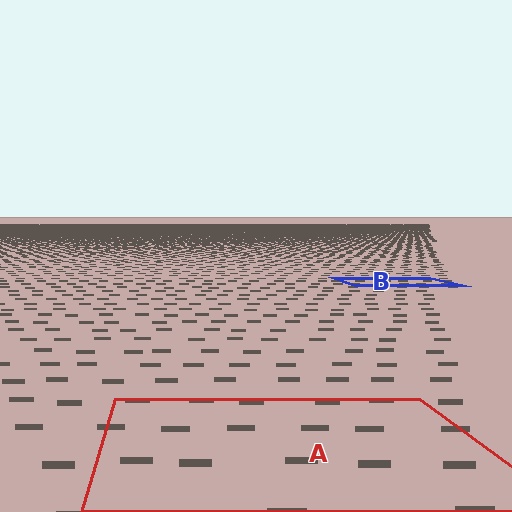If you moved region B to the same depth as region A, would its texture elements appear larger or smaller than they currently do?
They would appear larger. At a closer depth, the same texture elements are projected at a bigger on-screen size.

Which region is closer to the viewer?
Region A is closer. The texture elements there are larger and more spread out.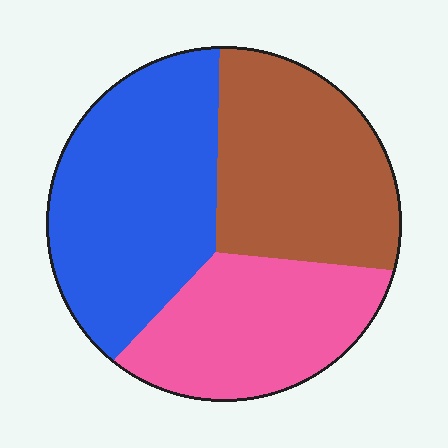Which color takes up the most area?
Blue, at roughly 40%.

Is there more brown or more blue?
Blue.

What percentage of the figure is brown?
Brown takes up about one third (1/3) of the figure.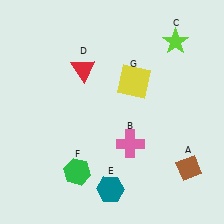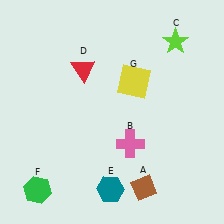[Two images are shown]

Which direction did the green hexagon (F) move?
The green hexagon (F) moved left.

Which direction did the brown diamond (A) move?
The brown diamond (A) moved left.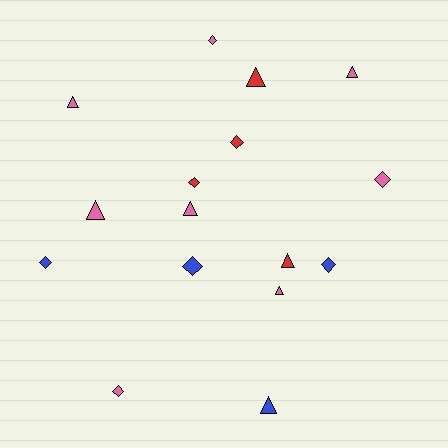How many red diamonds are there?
There are 2 red diamonds.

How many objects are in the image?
There are 16 objects.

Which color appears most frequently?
Pink, with 8 objects.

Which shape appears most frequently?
Triangle, with 8 objects.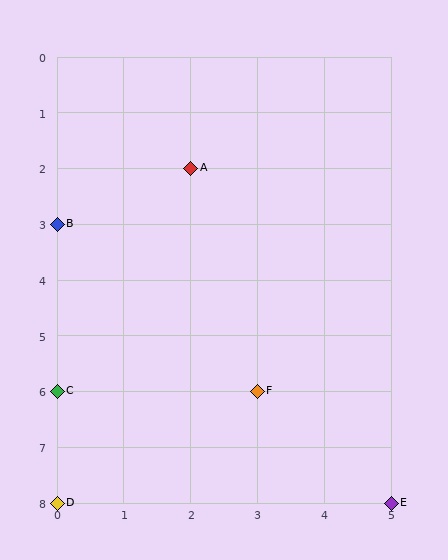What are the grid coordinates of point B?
Point B is at grid coordinates (0, 3).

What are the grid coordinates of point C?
Point C is at grid coordinates (0, 6).